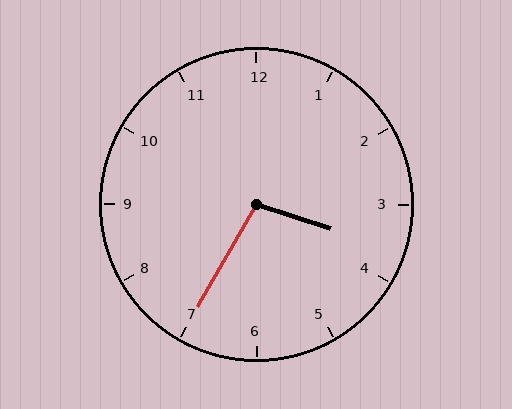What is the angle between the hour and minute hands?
Approximately 102 degrees.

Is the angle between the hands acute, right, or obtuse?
It is obtuse.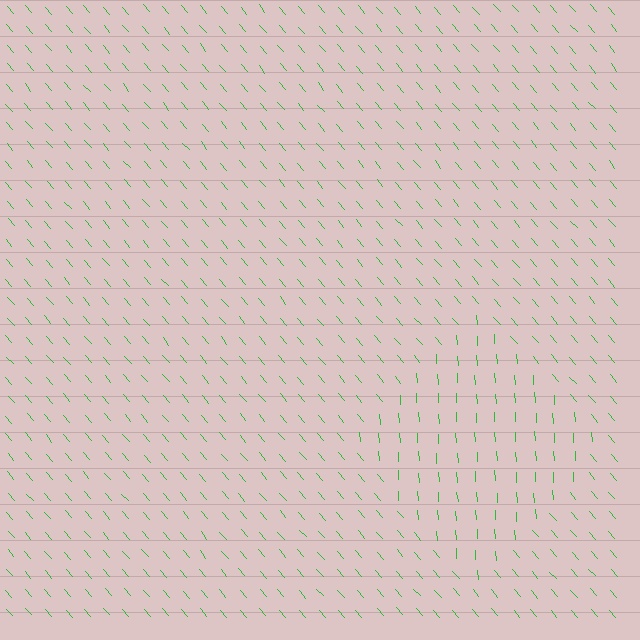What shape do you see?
I see a diamond.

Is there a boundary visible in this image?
Yes, there is a texture boundary formed by a change in line orientation.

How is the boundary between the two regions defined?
The boundary is defined purely by a change in line orientation (approximately 36 degrees difference). All lines are the same color and thickness.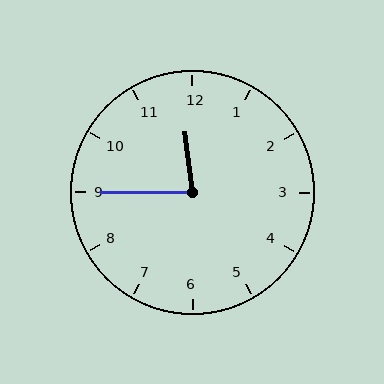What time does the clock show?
11:45.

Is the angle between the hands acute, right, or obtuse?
It is acute.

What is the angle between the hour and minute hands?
Approximately 82 degrees.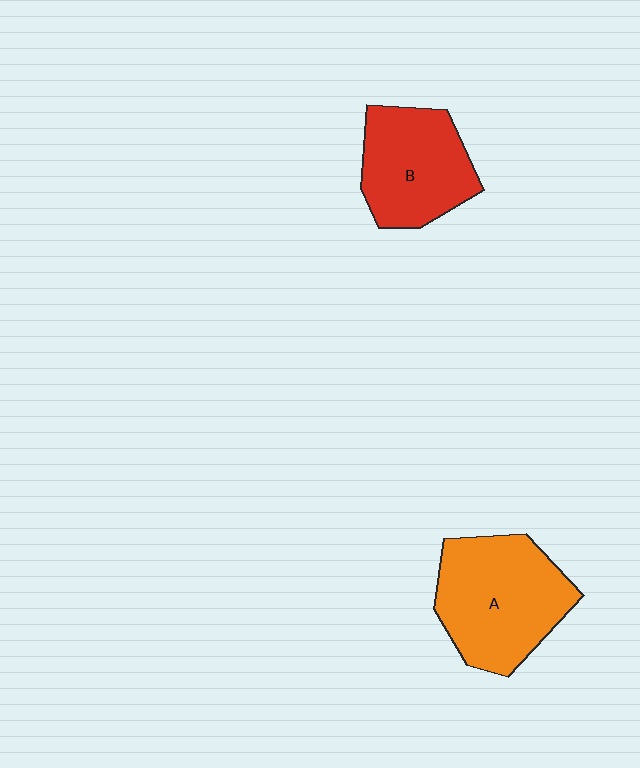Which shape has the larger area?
Shape A (orange).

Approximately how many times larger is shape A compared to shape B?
Approximately 1.3 times.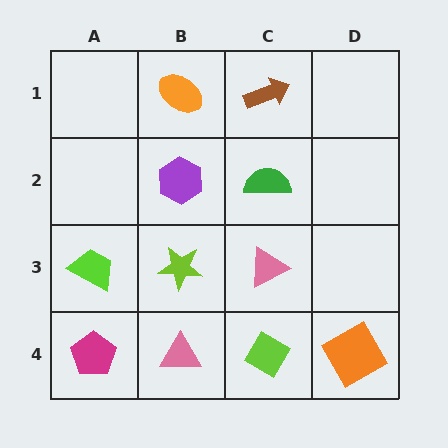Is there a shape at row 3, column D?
No, that cell is empty.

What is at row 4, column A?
A magenta pentagon.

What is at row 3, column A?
A lime trapezoid.